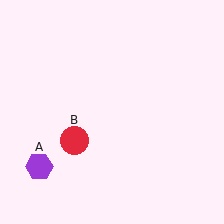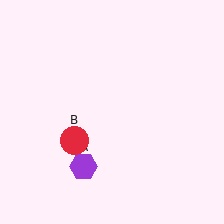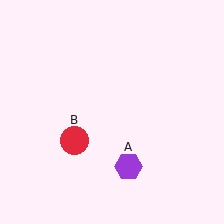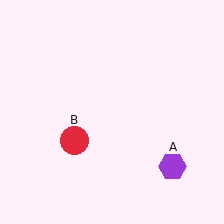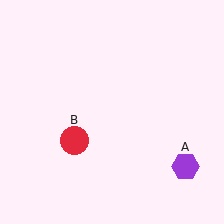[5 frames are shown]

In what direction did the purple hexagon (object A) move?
The purple hexagon (object A) moved right.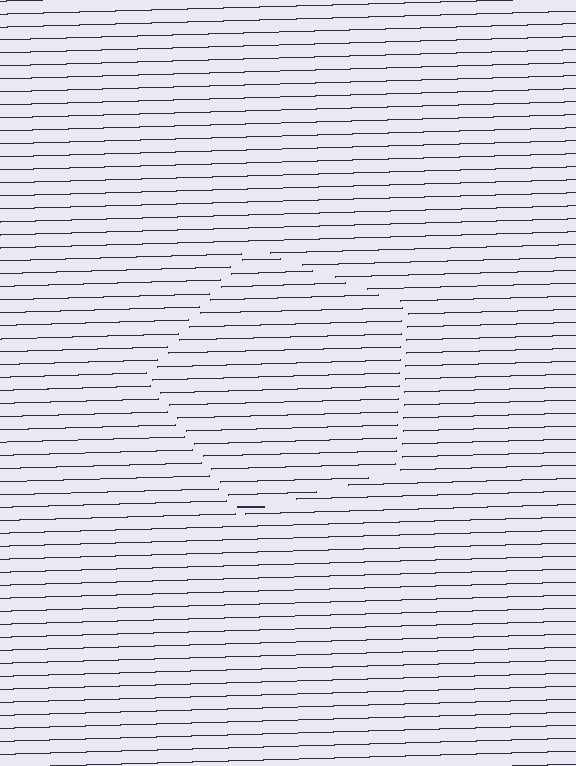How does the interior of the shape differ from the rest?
The interior of the shape contains the same grating, shifted by half a period — the contour is defined by the phase discontinuity where line-ends from the inner and outer gratings abut.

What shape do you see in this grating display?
An illusory pentagon. The interior of the shape contains the same grating, shifted by half a period — the contour is defined by the phase discontinuity where line-ends from the inner and outer gratings abut.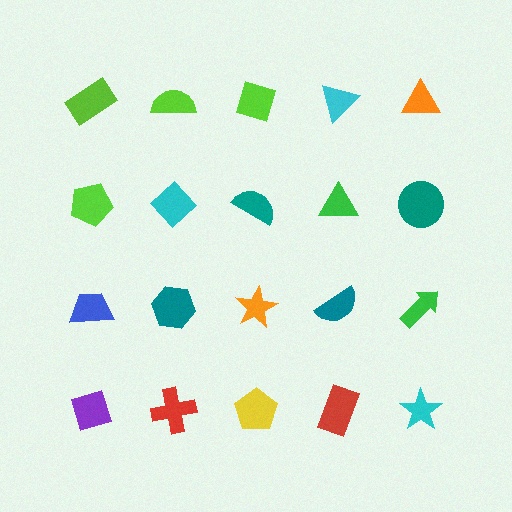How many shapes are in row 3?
5 shapes.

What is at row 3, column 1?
A blue trapezoid.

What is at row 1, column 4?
A cyan triangle.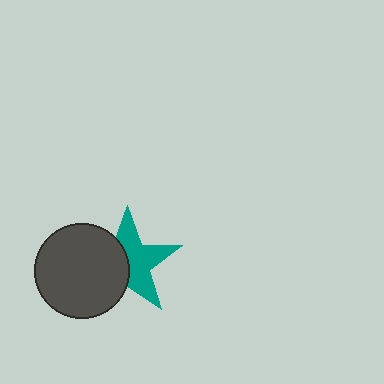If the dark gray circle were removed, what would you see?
You would see the complete teal star.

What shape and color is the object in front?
The object in front is a dark gray circle.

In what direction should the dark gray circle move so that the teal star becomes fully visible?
The dark gray circle should move left. That is the shortest direction to clear the overlap and leave the teal star fully visible.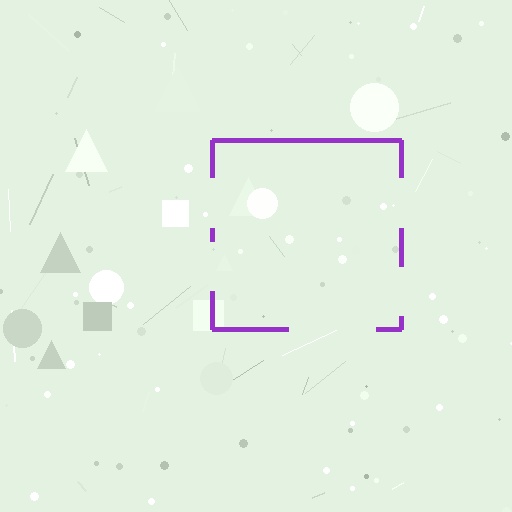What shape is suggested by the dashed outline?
The dashed outline suggests a square.